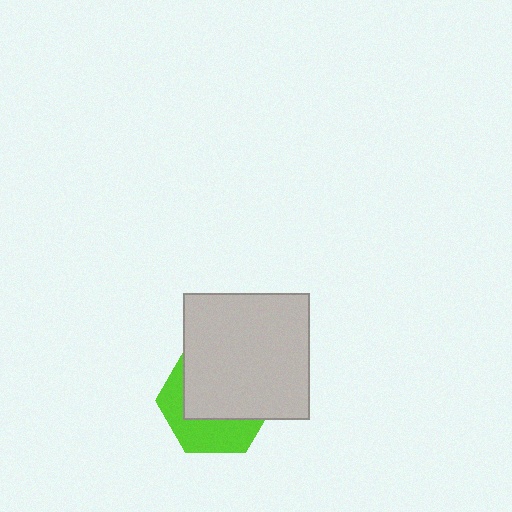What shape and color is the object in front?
The object in front is a light gray square.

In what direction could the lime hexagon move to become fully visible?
The lime hexagon could move down. That would shift it out from behind the light gray square entirely.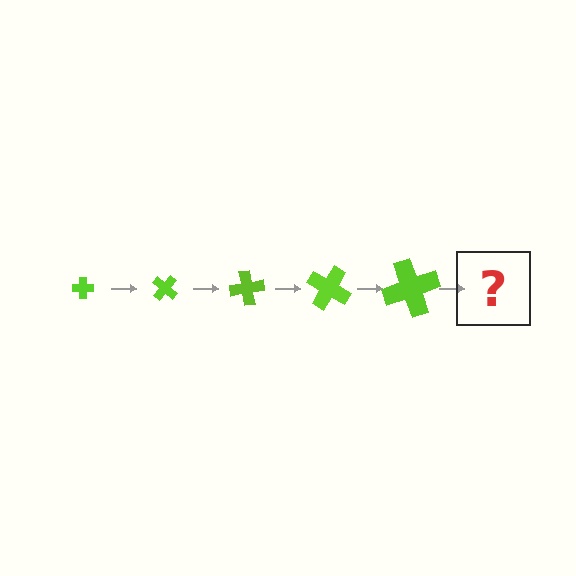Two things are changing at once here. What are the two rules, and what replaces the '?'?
The two rules are that the cross grows larger each step and it rotates 40 degrees each step. The '?' should be a cross, larger than the previous one and rotated 200 degrees from the start.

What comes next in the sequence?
The next element should be a cross, larger than the previous one and rotated 200 degrees from the start.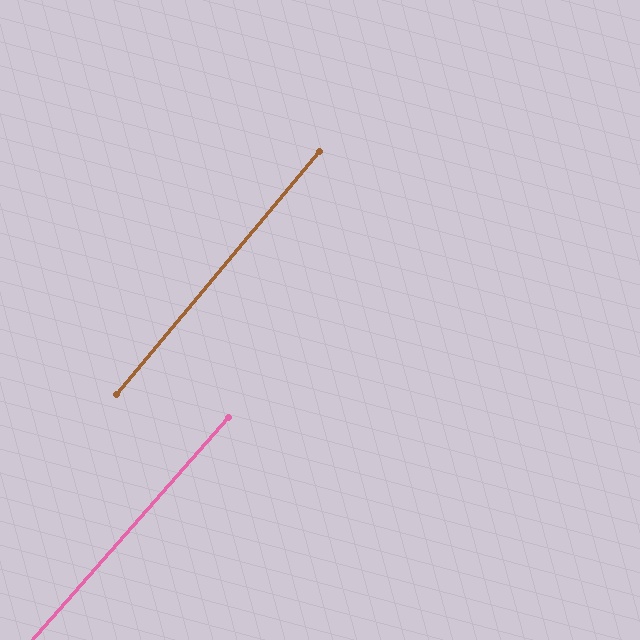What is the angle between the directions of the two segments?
Approximately 1 degree.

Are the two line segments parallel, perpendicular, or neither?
Parallel — their directions differ by only 1.4°.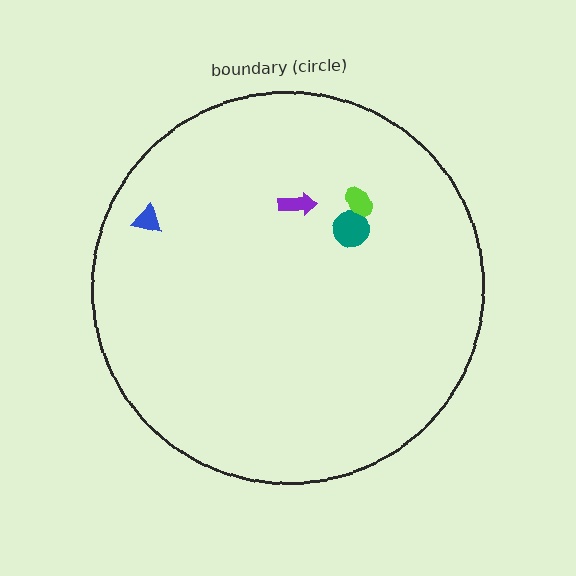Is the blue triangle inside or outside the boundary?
Inside.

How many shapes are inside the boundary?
4 inside, 0 outside.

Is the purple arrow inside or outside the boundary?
Inside.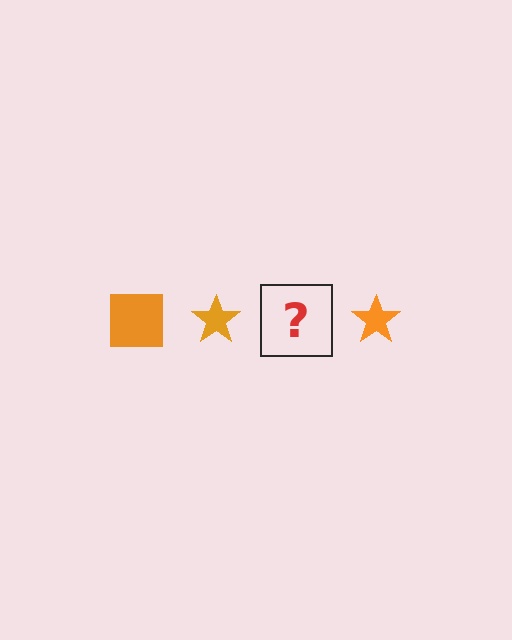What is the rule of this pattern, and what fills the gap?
The rule is that the pattern cycles through square, star shapes in orange. The gap should be filled with an orange square.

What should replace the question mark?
The question mark should be replaced with an orange square.